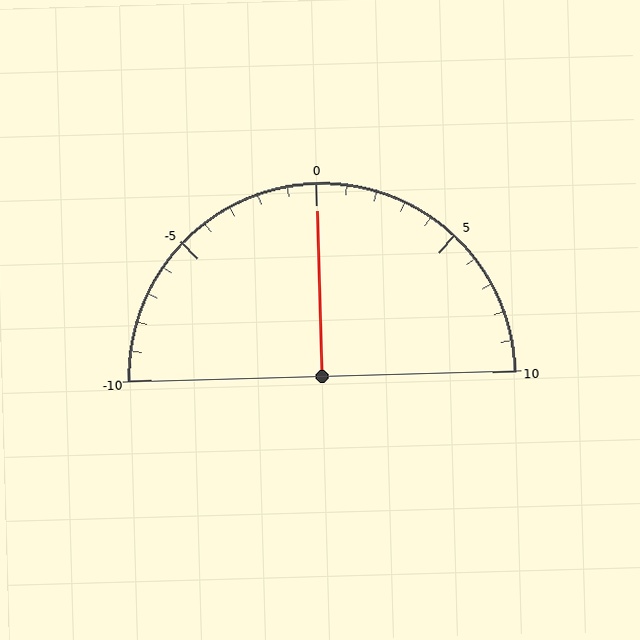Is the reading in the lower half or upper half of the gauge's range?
The reading is in the upper half of the range (-10 to 10).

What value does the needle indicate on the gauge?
The needle indicates approximately 0.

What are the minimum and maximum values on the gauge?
The gauge ranges from -10 to 10.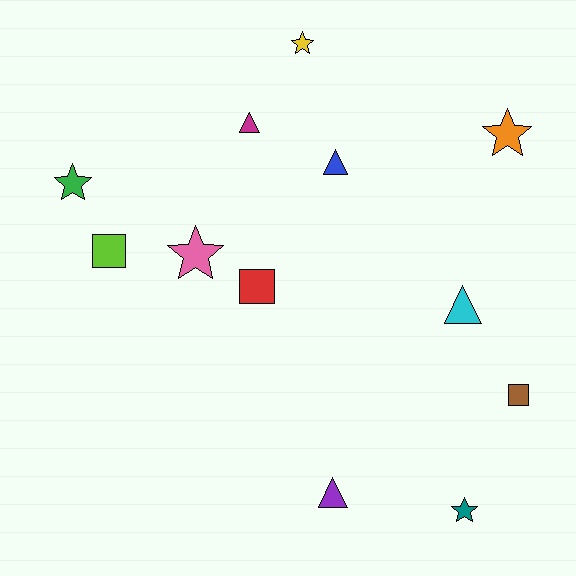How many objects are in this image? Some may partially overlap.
There are 12 objects.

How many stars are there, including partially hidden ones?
There are 5 stars.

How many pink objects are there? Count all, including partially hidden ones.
There is 1 pink object.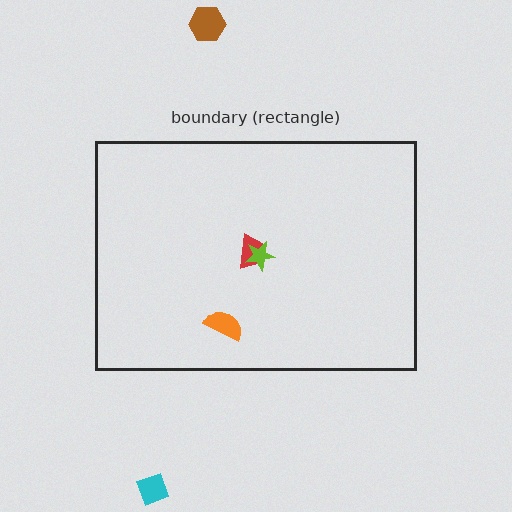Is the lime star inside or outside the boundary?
Inside.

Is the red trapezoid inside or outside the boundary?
Inside.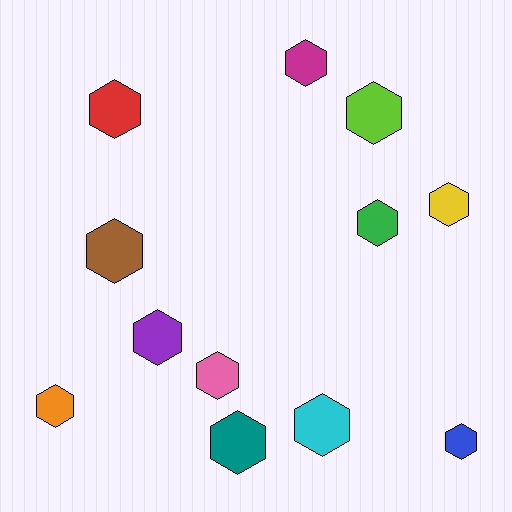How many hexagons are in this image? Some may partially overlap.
There are 12 hexagons.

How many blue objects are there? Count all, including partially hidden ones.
There is 1 blue object.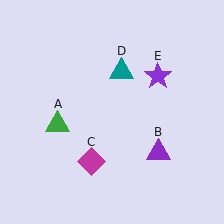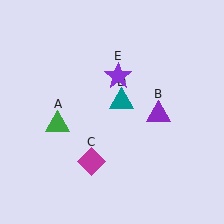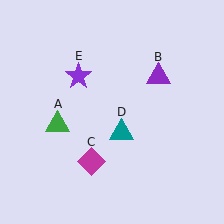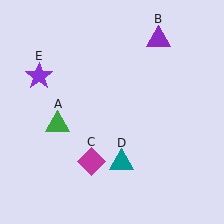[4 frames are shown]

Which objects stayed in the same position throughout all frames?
Green triangle (object A) and magenta diamond (object C) remained stationary.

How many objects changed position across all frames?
3 objects changed position: purple triangle (object B), teal triangle (object D), purple star (object E).